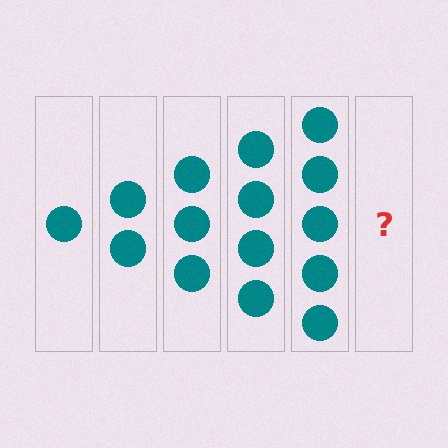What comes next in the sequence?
The next element should be 6 circles.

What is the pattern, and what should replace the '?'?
The pattern is that each step adds one more circle. The '?' should be 6 circles.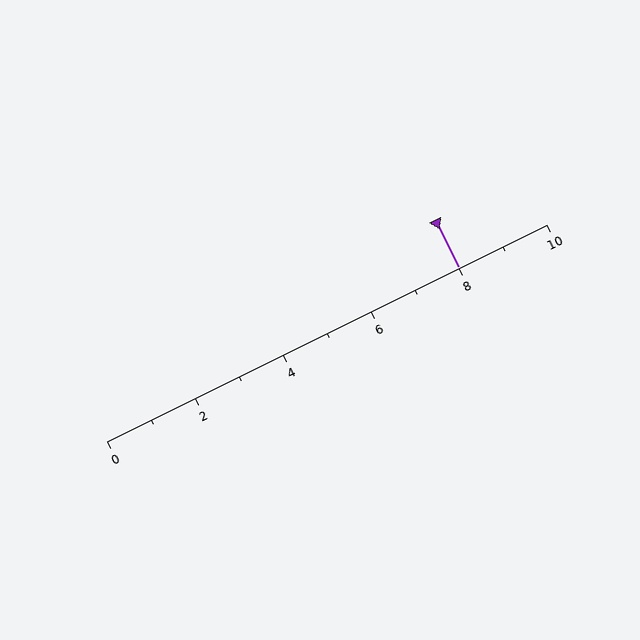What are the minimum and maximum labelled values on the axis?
The axis runs from 0 to 10.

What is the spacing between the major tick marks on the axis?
The major ticks are spaced 2 apart.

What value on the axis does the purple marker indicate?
The marker indicates approximately 8.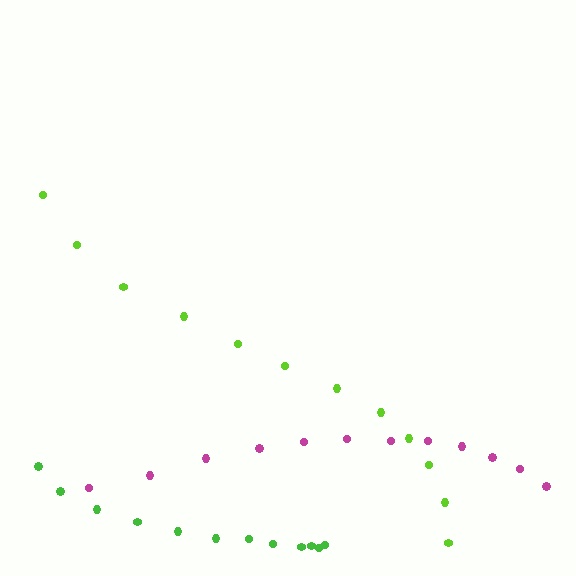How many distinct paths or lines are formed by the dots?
There are 3 distinct paths.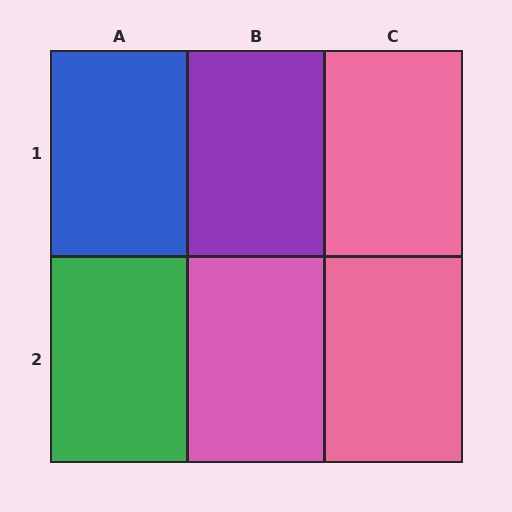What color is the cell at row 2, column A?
Green.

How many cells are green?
1 cell is green.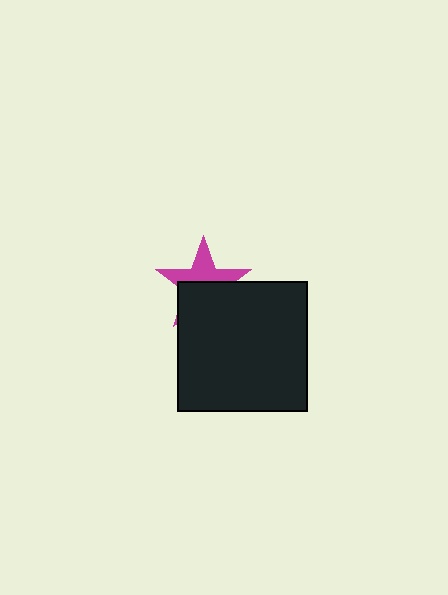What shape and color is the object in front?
The object in front is a black square.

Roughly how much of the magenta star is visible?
About half of it is visible (roughly 48%).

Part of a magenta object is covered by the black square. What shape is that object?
It is a star.